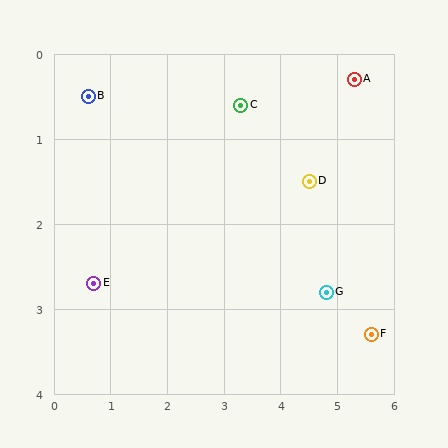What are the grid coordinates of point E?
Point E is at approximately (0.7, 2.7).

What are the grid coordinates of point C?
Point C is at approximately (3.3, 0.6).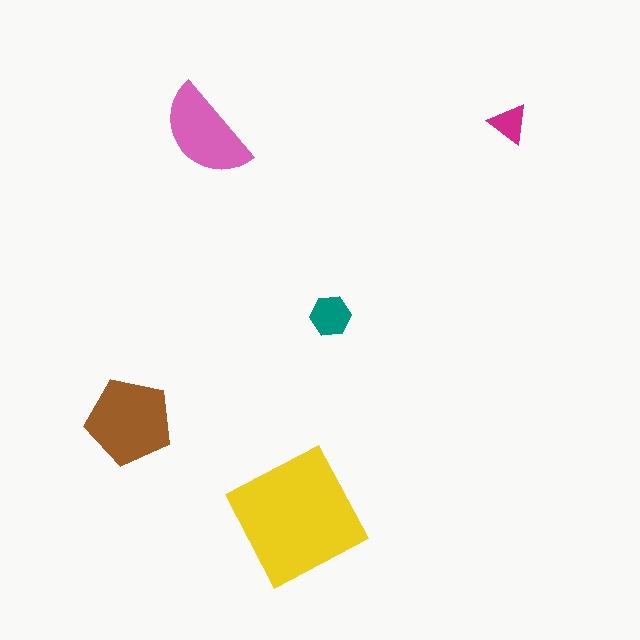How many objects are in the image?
There are 5 objects in the image.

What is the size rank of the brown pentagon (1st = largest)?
2nd.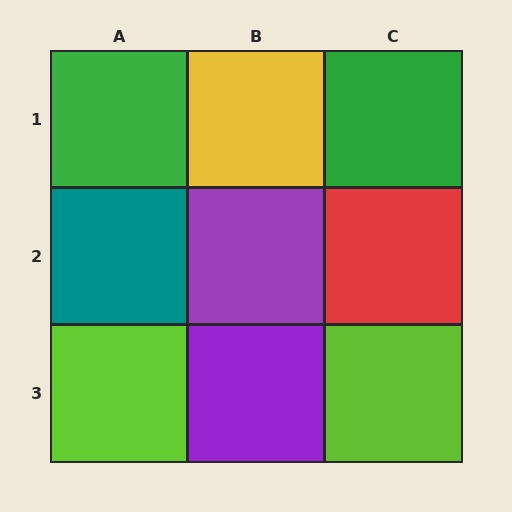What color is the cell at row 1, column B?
Yellow.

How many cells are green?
2 cells are green.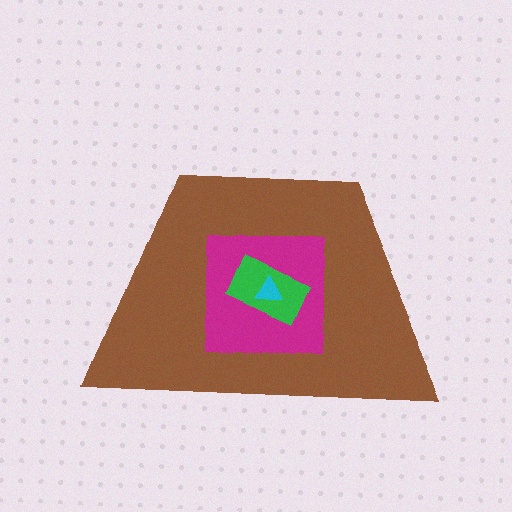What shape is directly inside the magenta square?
The green rectangle.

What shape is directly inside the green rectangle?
The cyan triangle.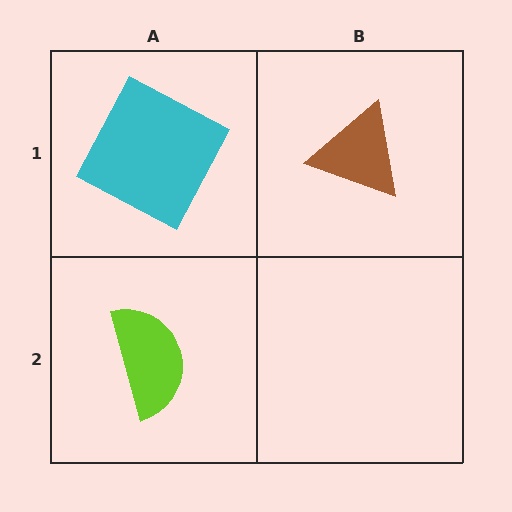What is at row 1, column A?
A cyan square.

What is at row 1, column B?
A brown triangle.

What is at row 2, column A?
A lime semicircle.